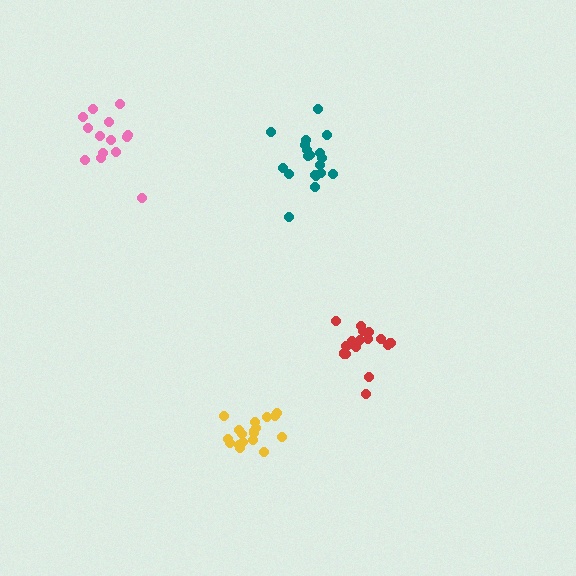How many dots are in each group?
Group 1: 16 dots, Group 2: 14 dots, Group 3: 19 dots, Group 4: 18 dots (67 total).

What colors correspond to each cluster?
The clusters are colored: red, pink, teal, yellow.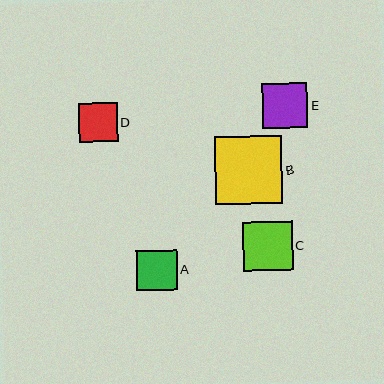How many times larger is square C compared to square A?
Square C is approximately 1.2 times the size of square A.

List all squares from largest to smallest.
From largest to smallest: B, C, E, A, D.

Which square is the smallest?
Square D is the smallest with a size of approximately 39 pixels.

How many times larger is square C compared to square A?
Square C is approximately 1.2 times the size of square A.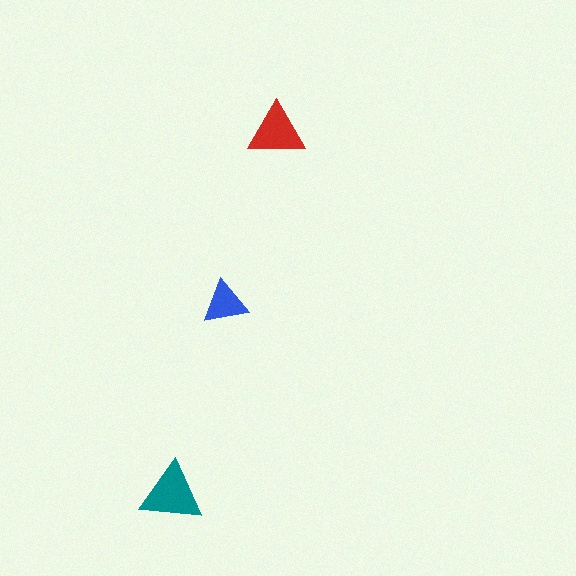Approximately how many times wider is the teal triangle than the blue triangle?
About 1.5 times wider.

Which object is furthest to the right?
The red triangle is rightmost.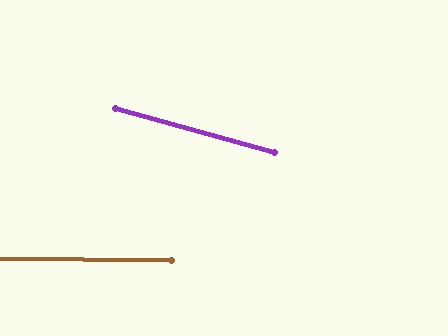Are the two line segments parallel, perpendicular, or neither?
Neither parallel nor perpendicular — they differ by about 15°.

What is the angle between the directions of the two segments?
Approximately 15 degrees.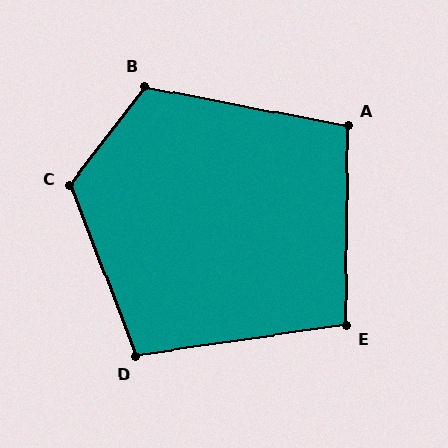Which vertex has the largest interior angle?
C, at approximately 122 degrees.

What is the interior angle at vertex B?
Approximately 116 degrees (obtuse).